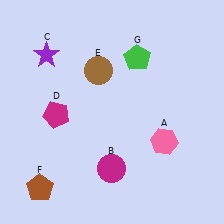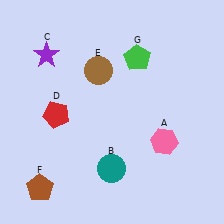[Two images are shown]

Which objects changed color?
B changed from magenta to teal. D changed from magenta to red.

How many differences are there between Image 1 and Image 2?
There are 2 differences between the two images.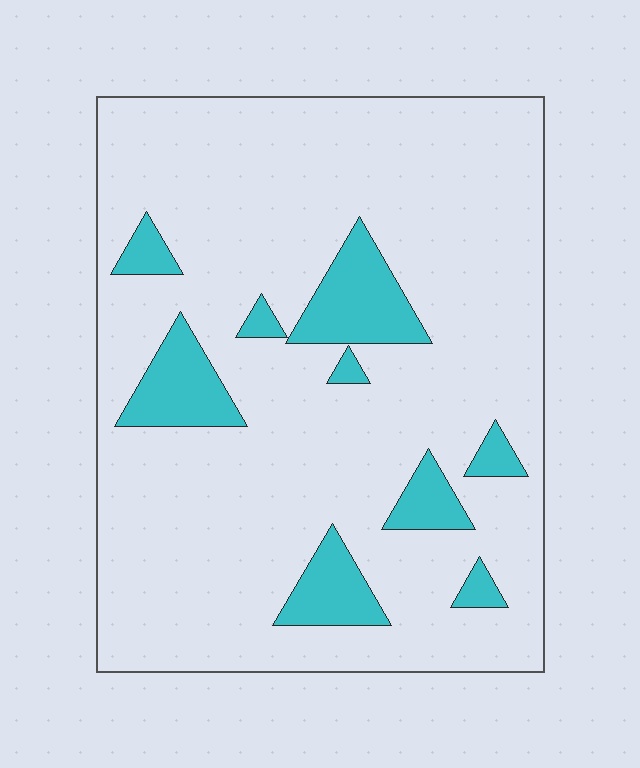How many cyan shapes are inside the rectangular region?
9.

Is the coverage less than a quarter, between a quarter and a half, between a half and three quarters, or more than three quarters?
Less than a quarter.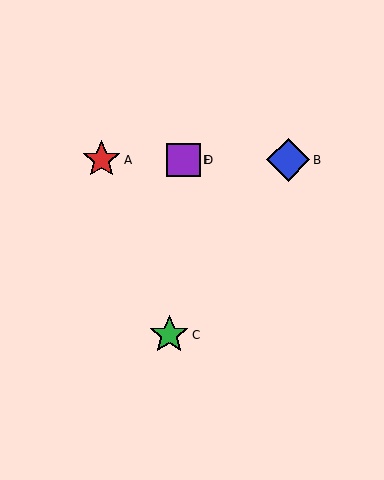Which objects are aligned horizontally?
Objects A, B, D, E are aligned horizontally.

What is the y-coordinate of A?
Object A is at y≈160.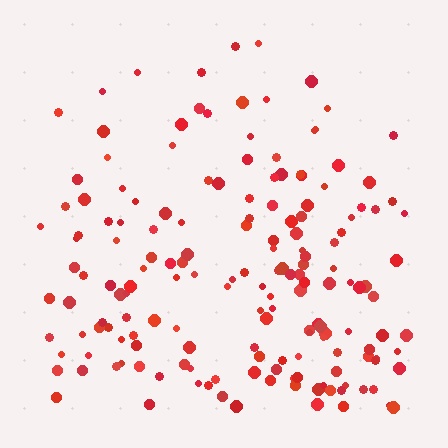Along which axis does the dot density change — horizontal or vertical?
Vertical.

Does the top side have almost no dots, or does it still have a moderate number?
Still a moderate number, just noticeably fewer than the bottom.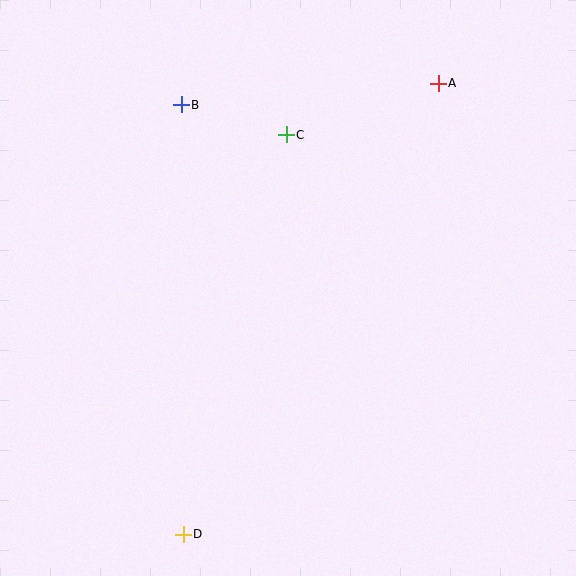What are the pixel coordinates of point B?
Point B is at (181, 105).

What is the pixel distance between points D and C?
The distance between D and C is 413 pixels.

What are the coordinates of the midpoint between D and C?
The midpoint between D and C is at (235, 335).